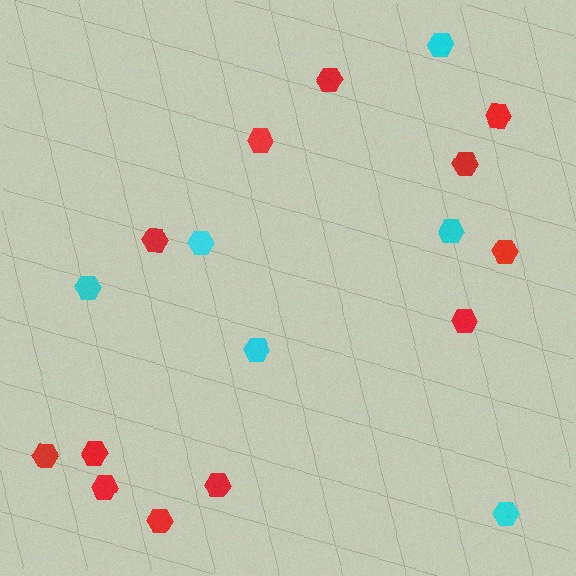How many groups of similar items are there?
There are 2 groups: one group of red hexagons (12) and one group of cyan hexagons (6).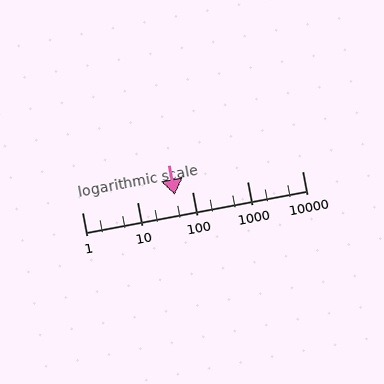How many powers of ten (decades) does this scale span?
The scale spans 4 decades, from 1 to 10000.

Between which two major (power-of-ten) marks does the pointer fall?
The pointer is between 10 and 100.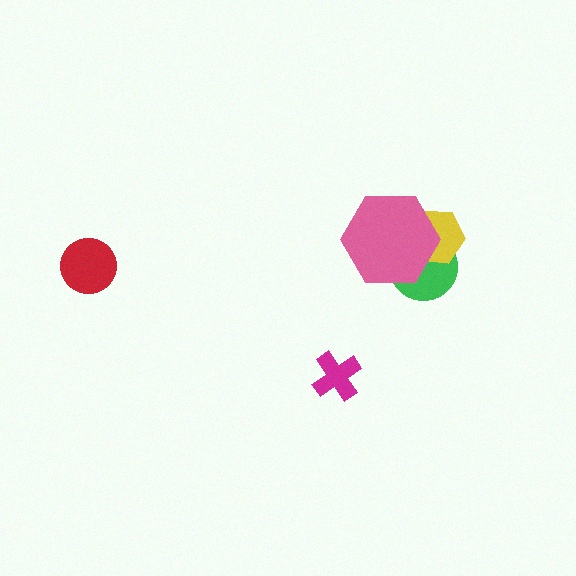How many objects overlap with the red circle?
0 objects overlap with the red circle.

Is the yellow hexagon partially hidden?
Yes, it is partially covered by another shape.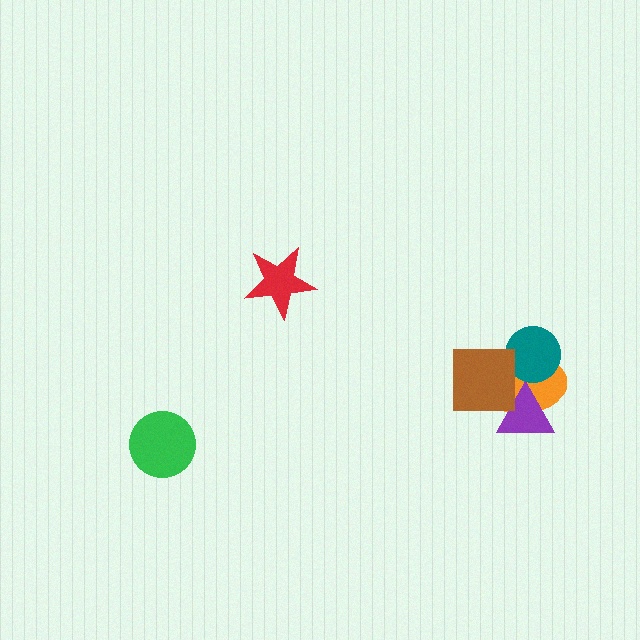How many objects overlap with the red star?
0 objects overlap with the red star.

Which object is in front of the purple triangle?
The brown square is in front of the purple triangle.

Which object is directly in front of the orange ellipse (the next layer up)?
The teal circle is directly in front of the orange ellipse.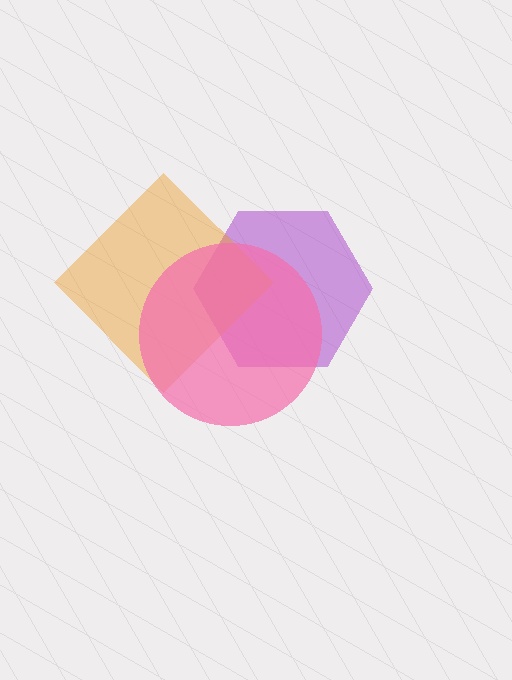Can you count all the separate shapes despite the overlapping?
Yes, there are 3 separate shapes.